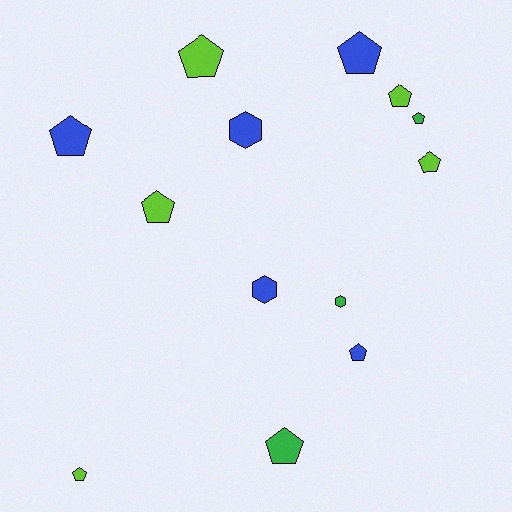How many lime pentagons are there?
There are 5 lime pentagons.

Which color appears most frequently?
Blue, with 5 objects.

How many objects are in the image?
There are 13 objects.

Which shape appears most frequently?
Pentagon, with 10 objects.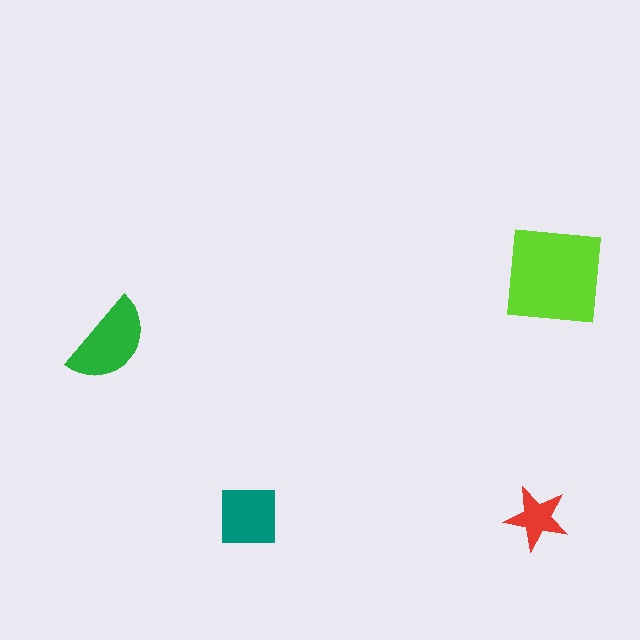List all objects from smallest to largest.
The red star, the teal square, the green semicircle, the lime square.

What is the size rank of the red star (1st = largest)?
4th.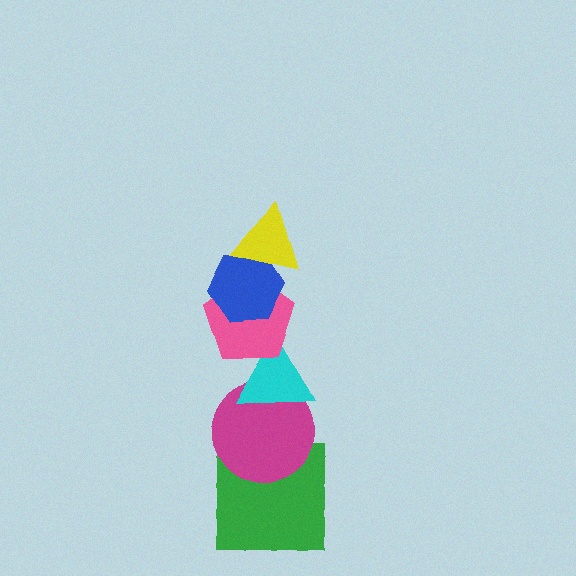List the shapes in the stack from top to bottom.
From top to bottom: the yellow triangle, the blue hexagon, the pink pentagon, the cyan triangle, the magenta circle, the green square.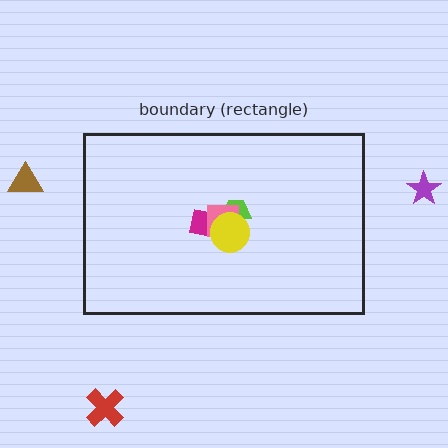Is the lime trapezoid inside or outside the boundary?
Inside.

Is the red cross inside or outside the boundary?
Outside.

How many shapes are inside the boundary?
4 inside, 3 outside.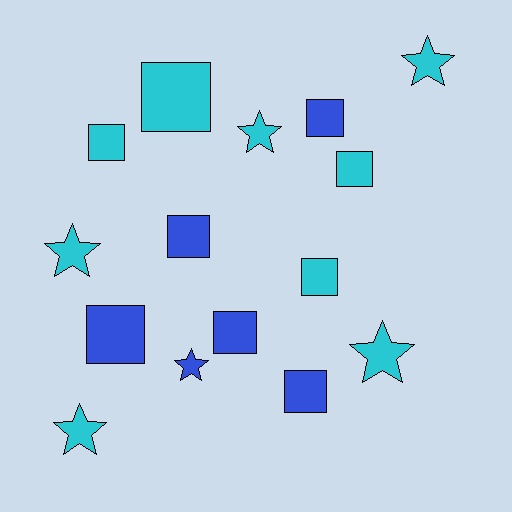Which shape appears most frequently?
Square, with 9 objects.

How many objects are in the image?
There are 15 objects.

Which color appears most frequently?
Cyan, with 9 objects.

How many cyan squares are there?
There are 4 cyan squares.